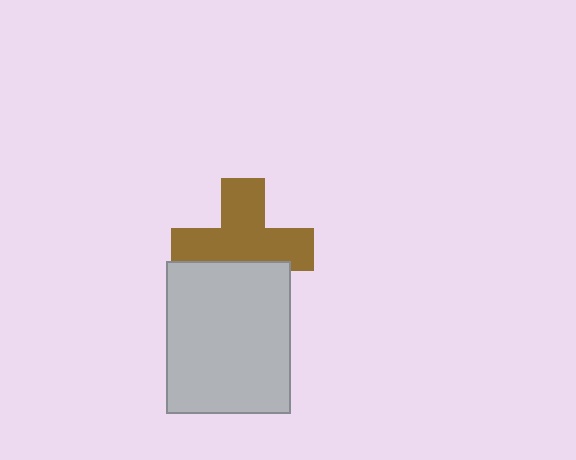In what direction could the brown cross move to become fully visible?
The brown cross could move up. That would shift it out from behind the light gray rectangle entirely.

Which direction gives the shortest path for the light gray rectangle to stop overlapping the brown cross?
Moving down gives the shortest separation.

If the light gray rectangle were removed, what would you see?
You would see the complete brown cross.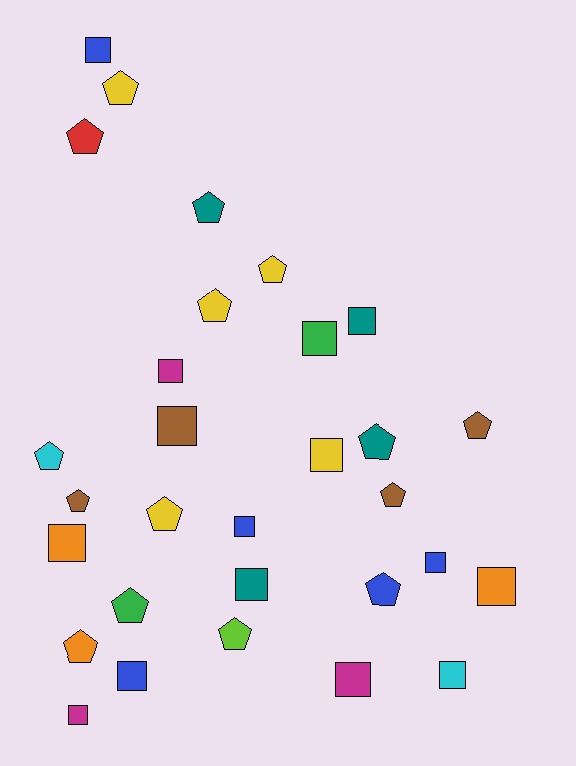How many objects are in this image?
There are 30 objects.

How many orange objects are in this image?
There are 3 orange objects.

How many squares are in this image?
There are 15 squares.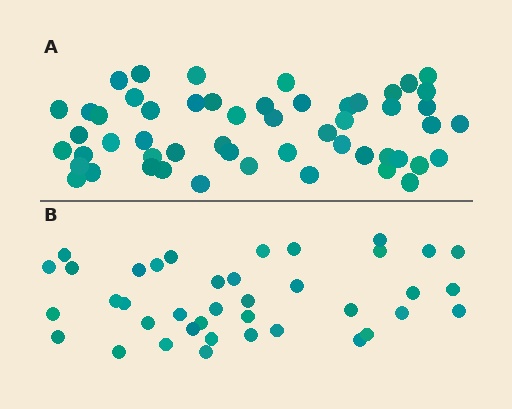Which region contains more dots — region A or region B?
Region A (the top region) has more dots.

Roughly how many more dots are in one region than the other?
Region A has approximately 15 more dots than region B.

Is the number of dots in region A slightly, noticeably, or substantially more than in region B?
Region A has noticeably more, but not dramatically so. The ratio is roughly 1.4 to 1.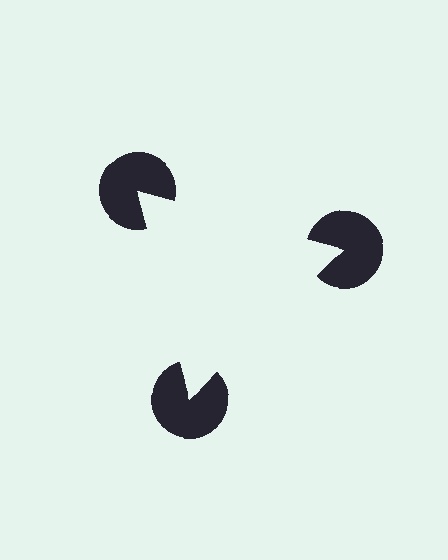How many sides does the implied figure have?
3 sides.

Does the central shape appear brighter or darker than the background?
It typically appears slightly brighter than the background, even though no actual brightness change is drawn.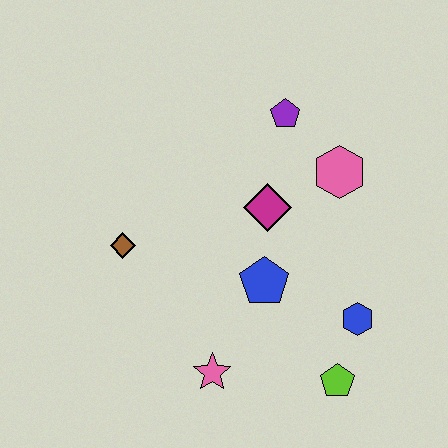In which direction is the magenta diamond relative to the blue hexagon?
The magenta diamond is above the blue hexagon.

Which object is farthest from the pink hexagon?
The pink star is farthest from the pink hexagon.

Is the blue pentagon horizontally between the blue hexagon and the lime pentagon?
No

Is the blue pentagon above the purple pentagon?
No